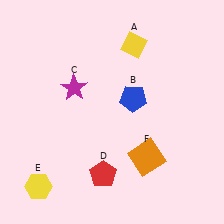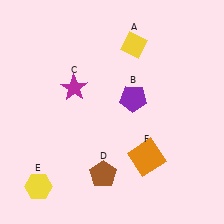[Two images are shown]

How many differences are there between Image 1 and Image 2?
There are 2 differences between the two images.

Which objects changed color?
B changed from blue to purple. D changed from red to brown.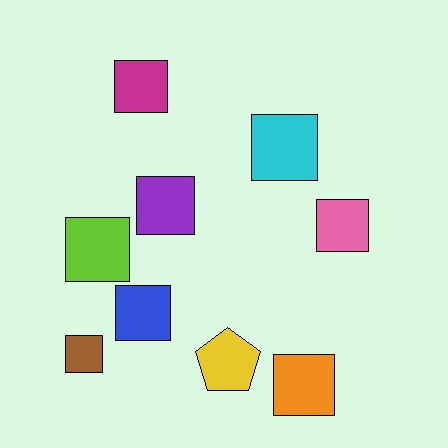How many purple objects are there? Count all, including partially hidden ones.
There is 1 purple object.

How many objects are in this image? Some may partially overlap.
There are 9 objects.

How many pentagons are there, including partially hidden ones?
There is 1 pentagon.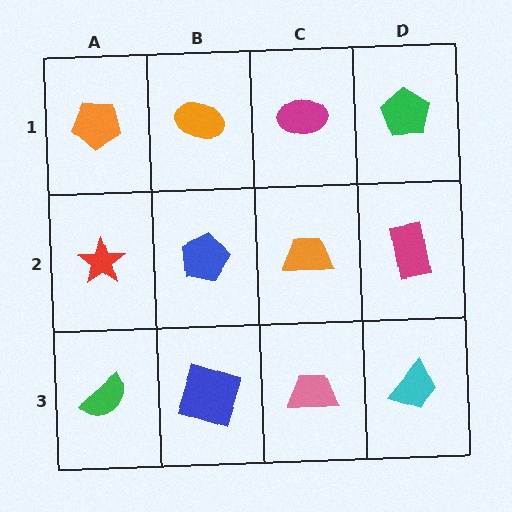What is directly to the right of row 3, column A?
A blue square.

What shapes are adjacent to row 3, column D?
A magenta rectangle (row 2, column D), a pink trapezoid (row 3, column C).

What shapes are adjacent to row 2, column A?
An orange pentagon (row 1, column A), a green semicircle (row 3, column A), a blue pentagon (row 2, column B).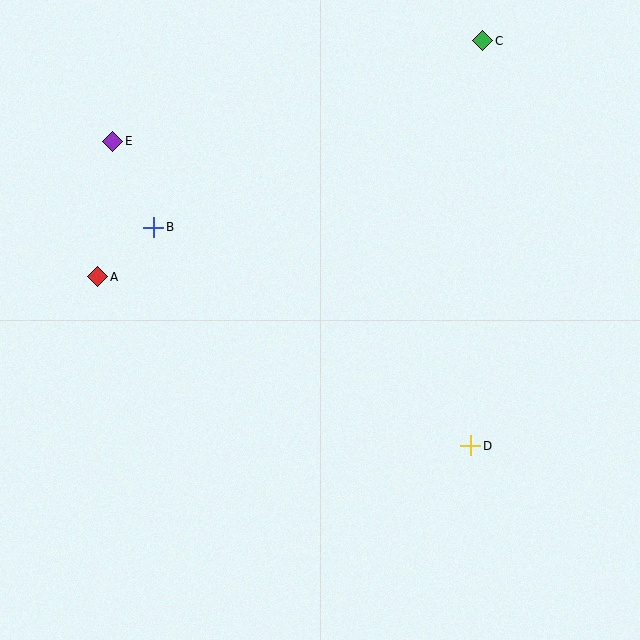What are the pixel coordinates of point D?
Point D is at (471, 446).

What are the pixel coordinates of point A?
Point A is at (98, 277).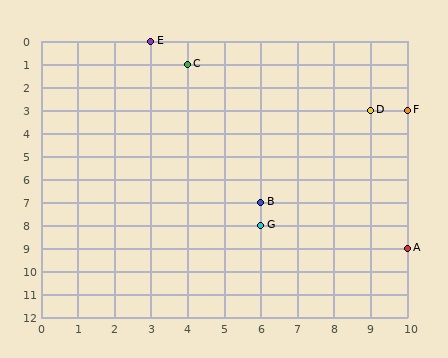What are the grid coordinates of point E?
Point E is at grid coordinates (3, 0).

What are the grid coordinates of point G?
Point G is at grid coordinates (6, 8).